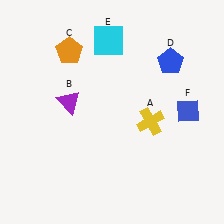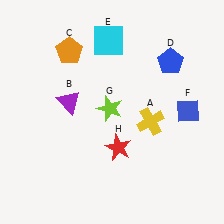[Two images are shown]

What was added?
A lime star (G), a red star (H) were added in Image 2.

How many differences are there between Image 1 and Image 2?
There are 2 differences between the two images.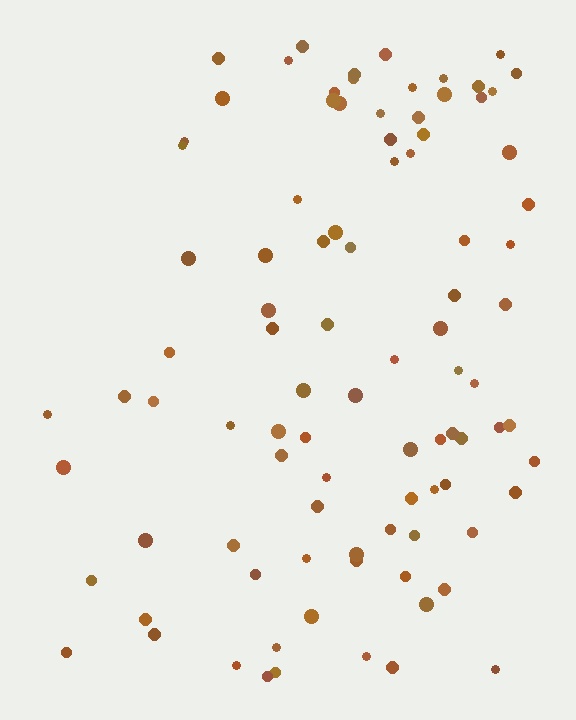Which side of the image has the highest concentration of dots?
The right.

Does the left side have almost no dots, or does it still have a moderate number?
Still a moderate number, just noticeably fewer than the right.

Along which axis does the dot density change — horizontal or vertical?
Horizontal.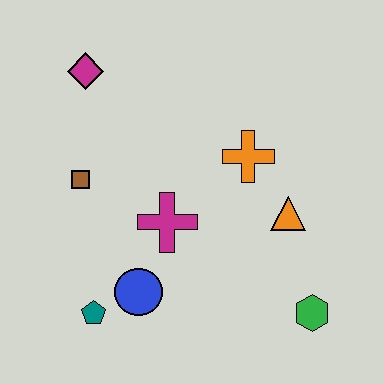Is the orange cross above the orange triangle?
Yes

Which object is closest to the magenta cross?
The blue circle is closest to the magenta cross.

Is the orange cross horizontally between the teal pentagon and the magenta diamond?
No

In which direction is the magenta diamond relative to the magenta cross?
The magenta diamond is above the magenta cross.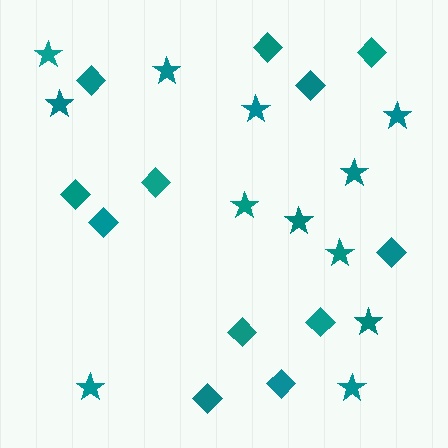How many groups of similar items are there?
There are 2 groups: one group of stars (12) and one group of diamonds (12).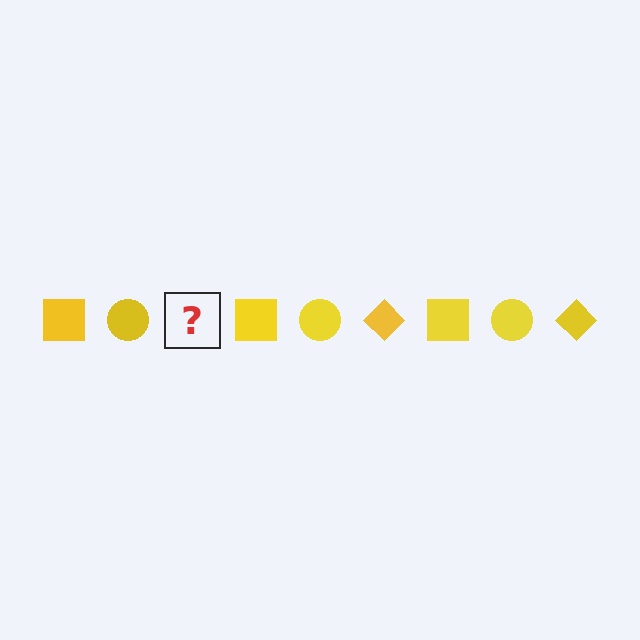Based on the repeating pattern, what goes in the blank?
The blank should be a yellow diamond.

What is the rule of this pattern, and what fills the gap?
The rule is that the pattern cycles through square, circle, diamond shapes in yellow. The gap should be filled with a yellow diamond.